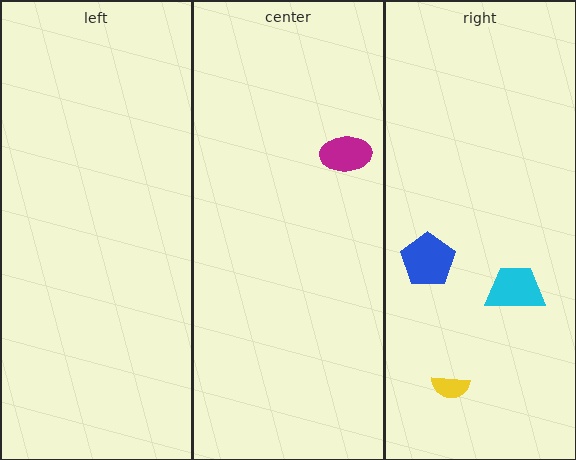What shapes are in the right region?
The yellow semicircle, the blue pentagon, the cyan trapezoid.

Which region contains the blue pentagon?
The right region.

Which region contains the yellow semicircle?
The right region.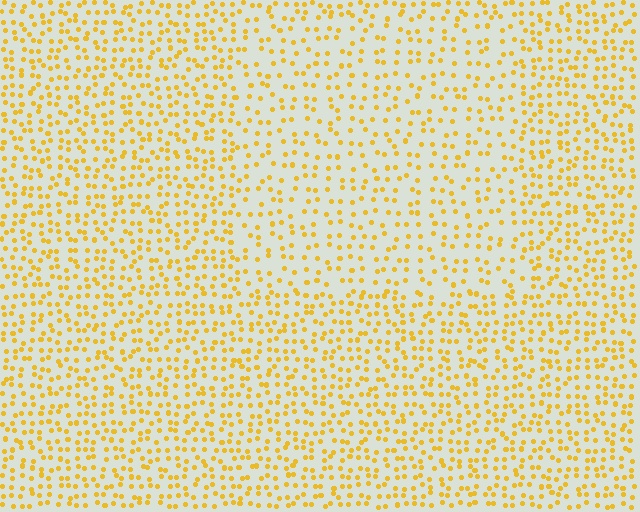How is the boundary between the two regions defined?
The boundary is defined by a change in element density (approximately 1.6x ratio). All elements are the same color, size, and shape.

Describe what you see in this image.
The image contains small yellow elements arranged at two different densities. A rectangle-shaped region is visible where the elements are less densely packed than the surrounding area.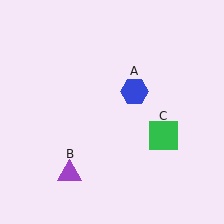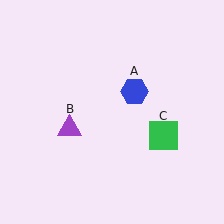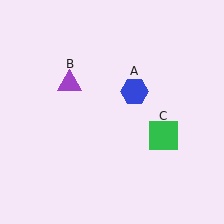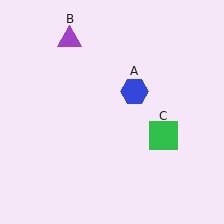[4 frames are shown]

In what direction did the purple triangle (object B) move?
The purple triangle (object B) moved up.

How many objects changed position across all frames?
1 object changed position: purple triangle (object B).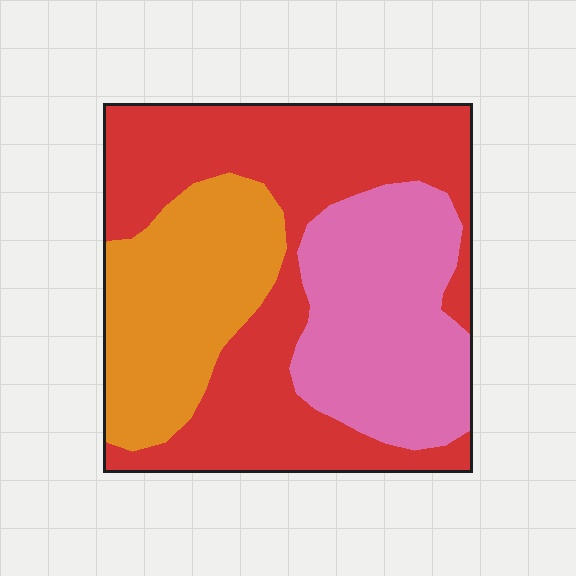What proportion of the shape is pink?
Pink covers about 30% of the shape.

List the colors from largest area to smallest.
From largest to smallest: red, pink, orange.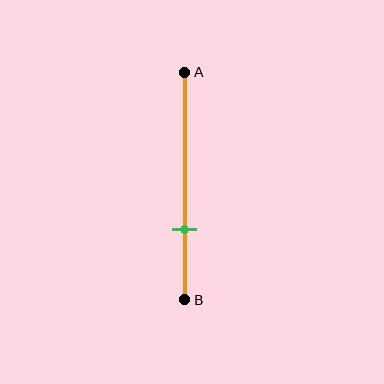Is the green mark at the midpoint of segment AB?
No, the mark is at about 70% from A, not at the 50% midpoint.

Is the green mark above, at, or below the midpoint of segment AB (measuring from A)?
The green mark is below the midpoint of segment AB.